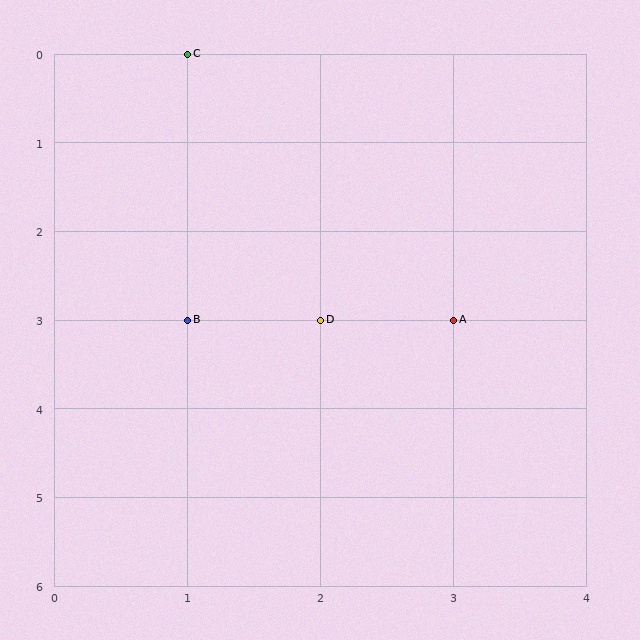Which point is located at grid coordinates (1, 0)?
Point C is at (1, 0).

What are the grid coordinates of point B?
Point B is at grid coordinates (1, 3).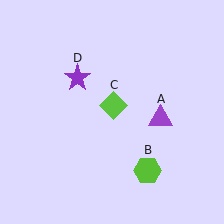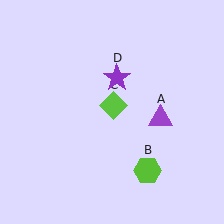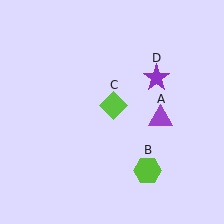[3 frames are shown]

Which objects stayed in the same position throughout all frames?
Purple triangle (object A) and lime hexagon (object B) and lime diamond (object C) remained stationary.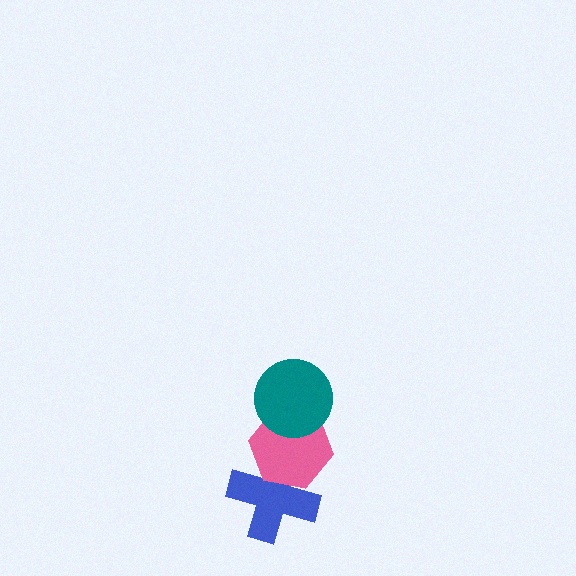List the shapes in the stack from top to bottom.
From top to bottom: the teal circle, the pink hexagon, the blue cross.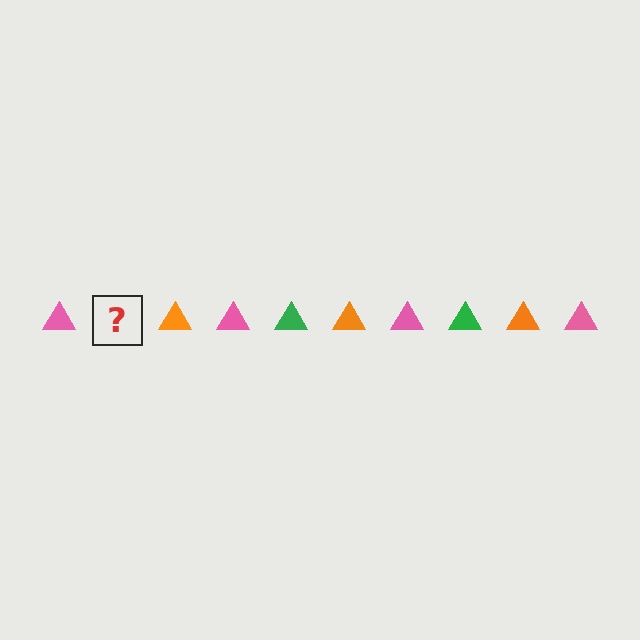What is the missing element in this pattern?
The missing element is a green triangle.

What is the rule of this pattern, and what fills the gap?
The rule is that the pattern cycles through pink, green, orange triangles. The gap should be filled with a green triangle.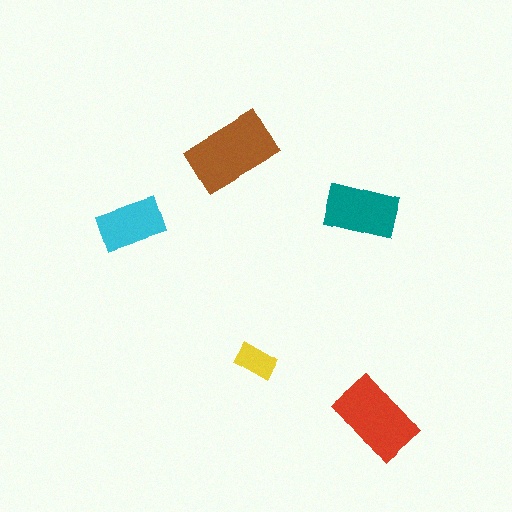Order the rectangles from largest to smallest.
the brown one, the red one, the teal one, the cyan one, the yellow one.